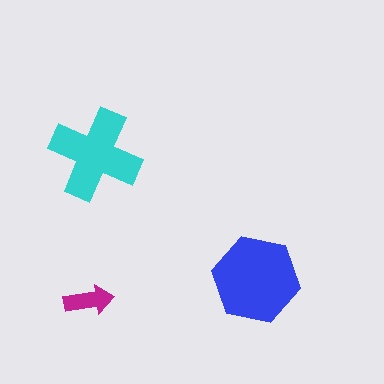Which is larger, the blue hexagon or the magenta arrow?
The blue hexagon.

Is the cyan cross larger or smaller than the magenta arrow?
Larger.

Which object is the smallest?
The magenta arrow.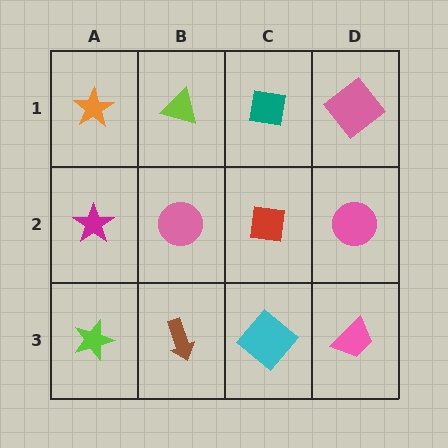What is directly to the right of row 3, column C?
A pink trapezoid.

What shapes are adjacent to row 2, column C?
A teal square (row 1, column C), a cyan diamond (row 3, column C), a pink circle (row 2, column B), a pink circle (row 2, column D).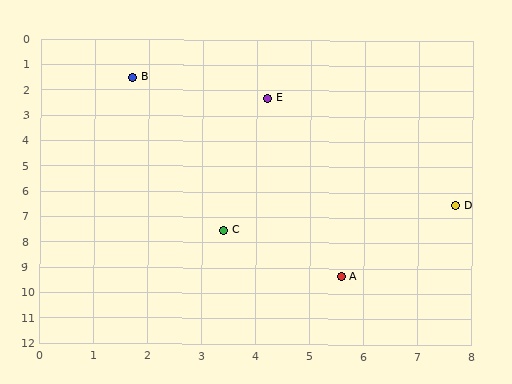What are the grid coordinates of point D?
Point D is at approximately (7.7, 6.5).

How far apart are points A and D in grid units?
Points A and D are about 3.5 grid units apart.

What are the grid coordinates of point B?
Point B is at approximately (1.7, 1.5).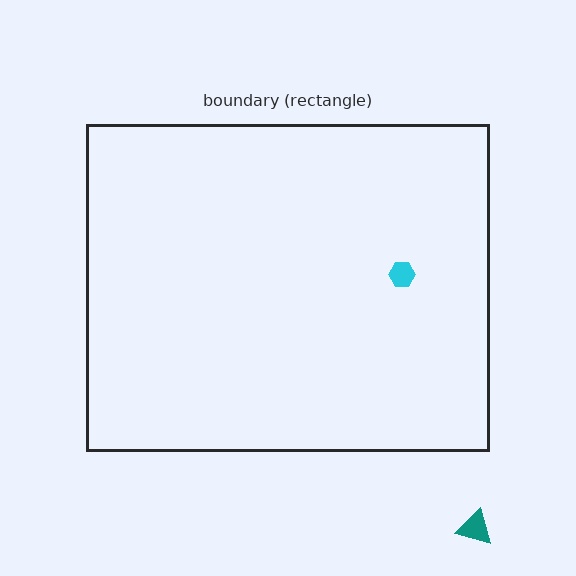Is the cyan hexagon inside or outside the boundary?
Inside.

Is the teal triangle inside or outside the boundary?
Outside.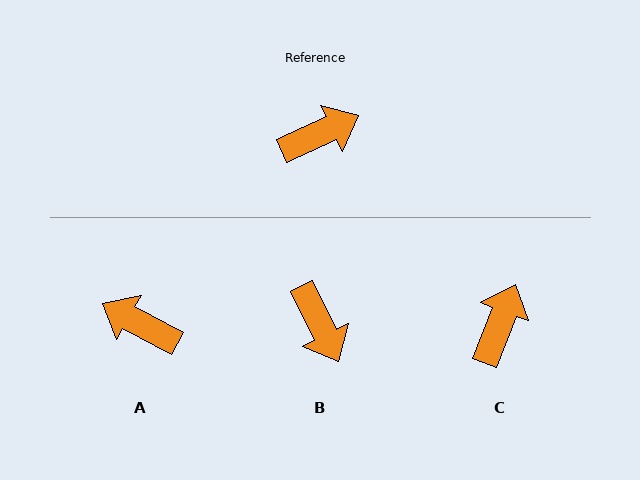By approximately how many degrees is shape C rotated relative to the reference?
Approximately 44 degrees counter-clockwise.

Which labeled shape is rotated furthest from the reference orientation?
A, about 127 degrees away.